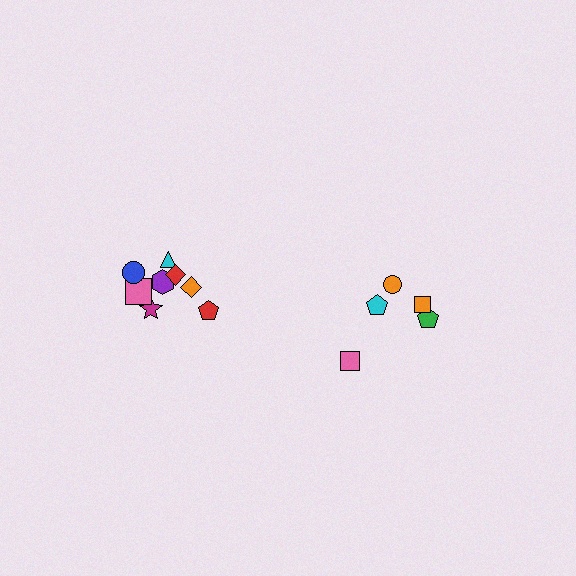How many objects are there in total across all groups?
There are 13 objects.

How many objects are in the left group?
There are 8 objects.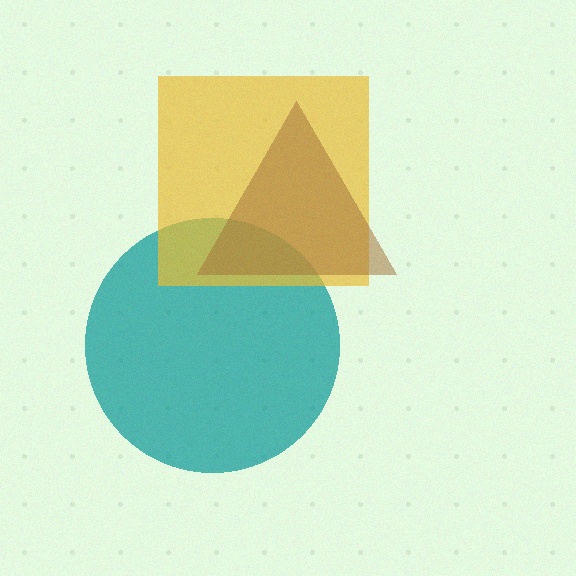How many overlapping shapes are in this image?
There are 3 overlapping shapes in the image.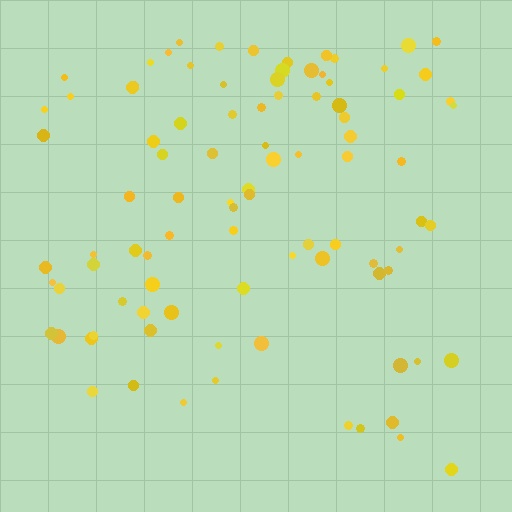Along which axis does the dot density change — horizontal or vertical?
Vertical.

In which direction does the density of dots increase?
From bottom to top, with the top side densest.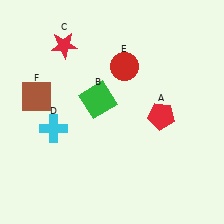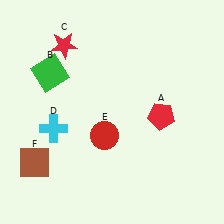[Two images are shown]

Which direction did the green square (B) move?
The green square (B) moved left.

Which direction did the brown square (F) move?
The brown square (F) moved down.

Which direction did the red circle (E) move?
The red circle (E) moved down.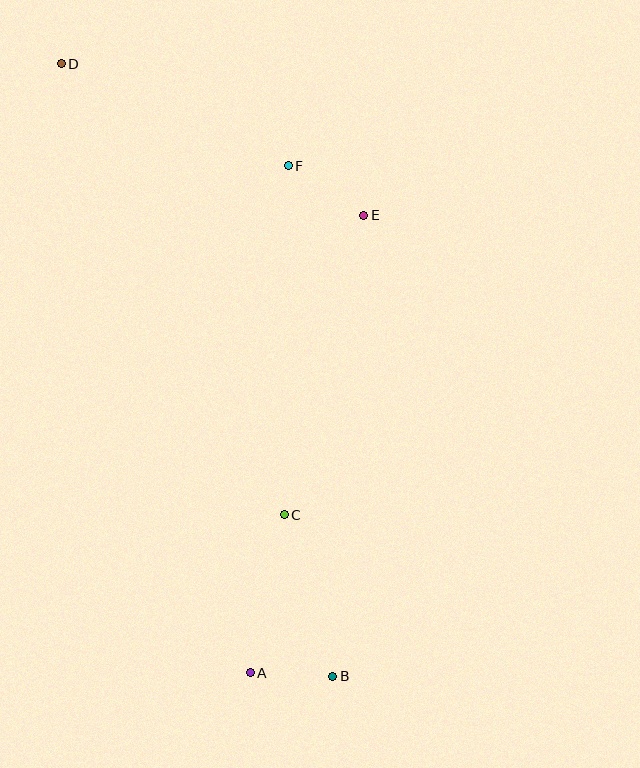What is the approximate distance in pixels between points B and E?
The distance between B and E is approximately 462 pixels.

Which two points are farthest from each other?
Points B and D are farthest from each other.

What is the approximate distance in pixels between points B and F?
The distance between B and F is approximately 512 pixels.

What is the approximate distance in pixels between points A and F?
The distance between A and F is approximately 508 pixels.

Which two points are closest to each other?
Points A and B are closest to each other.